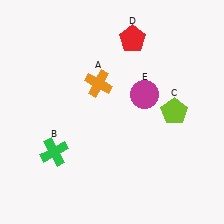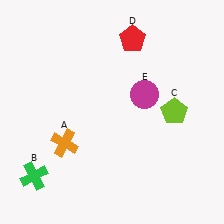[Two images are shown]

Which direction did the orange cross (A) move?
The orange cross (A) moved down.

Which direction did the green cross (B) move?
The green cross (B) moved down.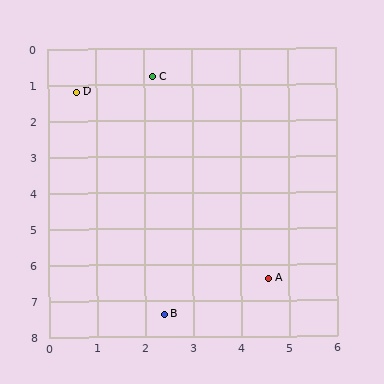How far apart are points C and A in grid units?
Points C and A are about 6.1 grid units apart.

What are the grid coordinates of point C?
Point C is at approximately (2.2, 0.8).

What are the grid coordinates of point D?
Point D is at approximately (0.6, 1.2).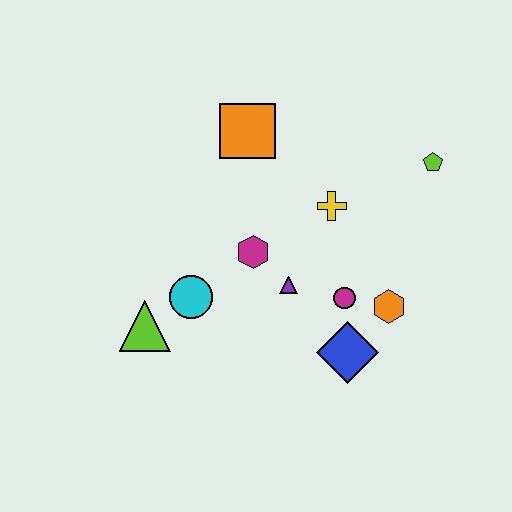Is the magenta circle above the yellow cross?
No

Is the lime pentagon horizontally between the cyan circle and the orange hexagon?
No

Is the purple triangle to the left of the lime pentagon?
Yes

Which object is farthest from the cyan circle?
The lime pentagon is farthest from the cyan circle.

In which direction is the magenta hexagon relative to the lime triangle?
The magenta hexagon is to the right of the lime triangle.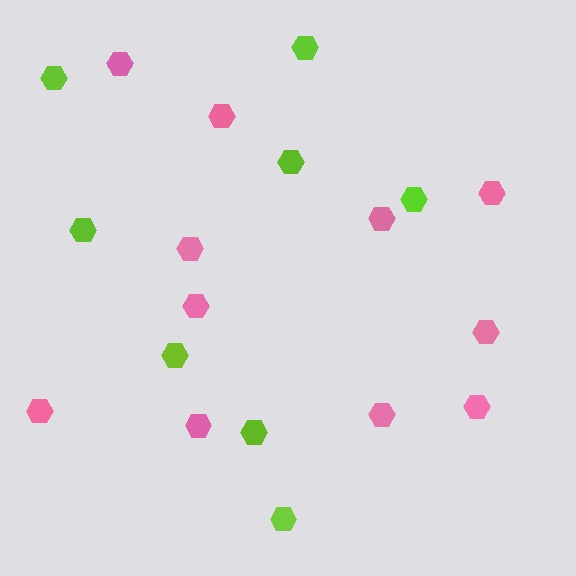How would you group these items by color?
There are 2 groups: one group of pink hexagons (11) and one group of lime hexagons (8).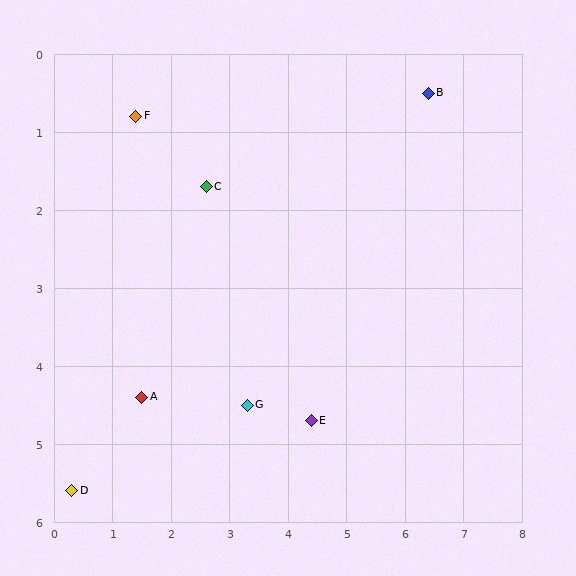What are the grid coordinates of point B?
Point B is at approximately (6.4, 0.5).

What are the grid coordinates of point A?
Point A is at approximately (1.5, 4.4).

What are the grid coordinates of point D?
Point D is at approximately (0.3, 5.6).